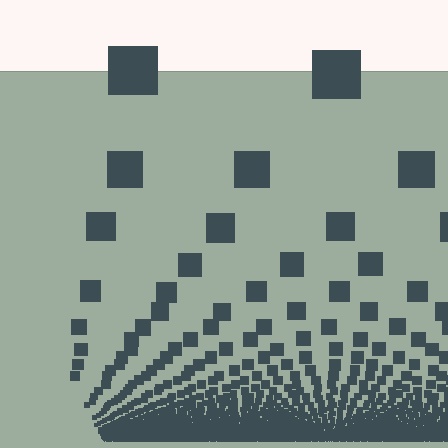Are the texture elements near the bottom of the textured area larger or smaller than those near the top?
Smaller. The gradient is inverted — elements near the bottom are smaller and denser.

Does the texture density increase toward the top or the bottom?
Density increases toward the bottom.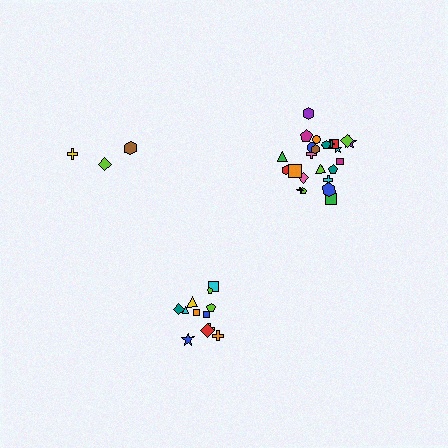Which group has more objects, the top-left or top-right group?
The top-right group.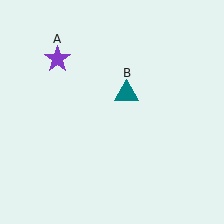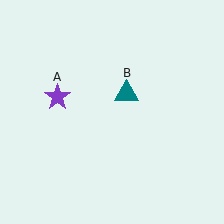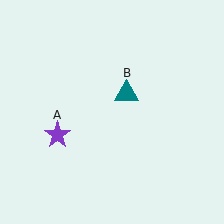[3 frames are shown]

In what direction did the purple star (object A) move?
The purple star (object A) moved down.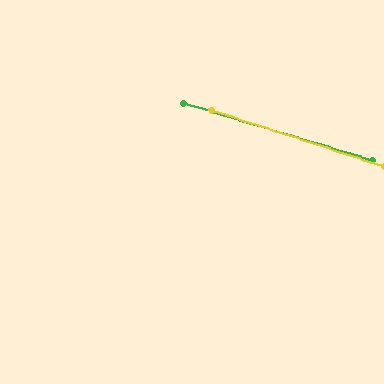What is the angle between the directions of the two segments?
Approximately 1 degree.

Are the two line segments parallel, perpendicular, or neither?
Parallel — their directions differ by only 1.3°.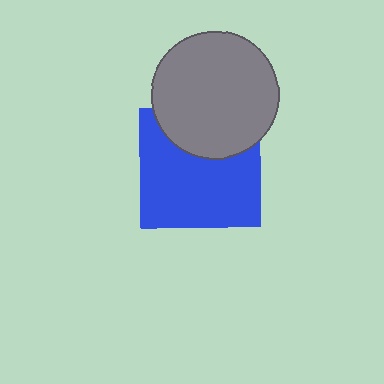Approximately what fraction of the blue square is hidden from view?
Roughly 31% of the blue square is hidden behind the gray circle.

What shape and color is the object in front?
The object in front is a gray circle.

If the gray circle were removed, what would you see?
You would see the complete blue square.